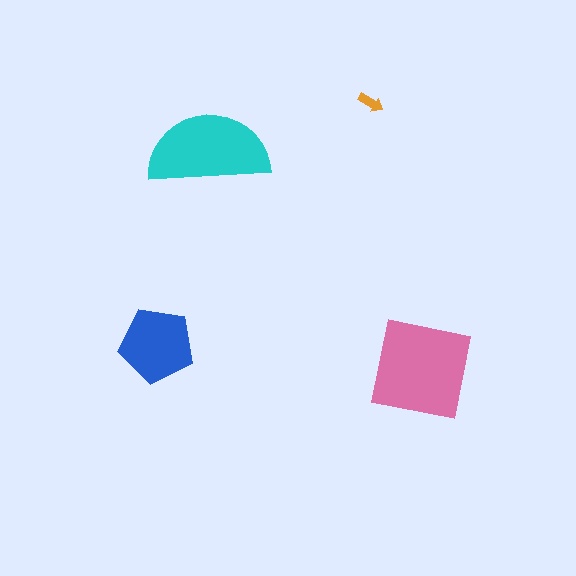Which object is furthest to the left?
The blue pentagon is leftmost.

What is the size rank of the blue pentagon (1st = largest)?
3rd.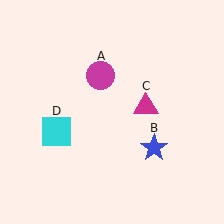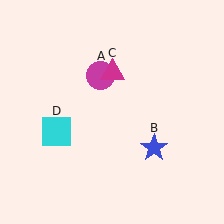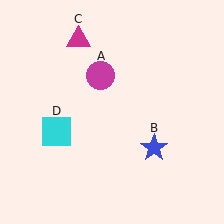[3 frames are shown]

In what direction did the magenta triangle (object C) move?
The magenta triangle (object C) moved up and to the left.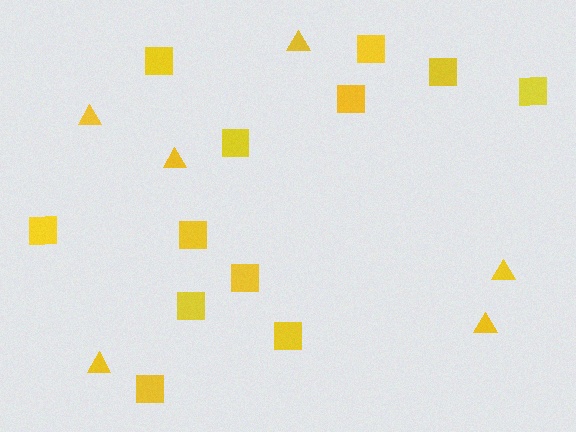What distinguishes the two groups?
There are 2 groups: one group of triangles (6) and one group of squares (12).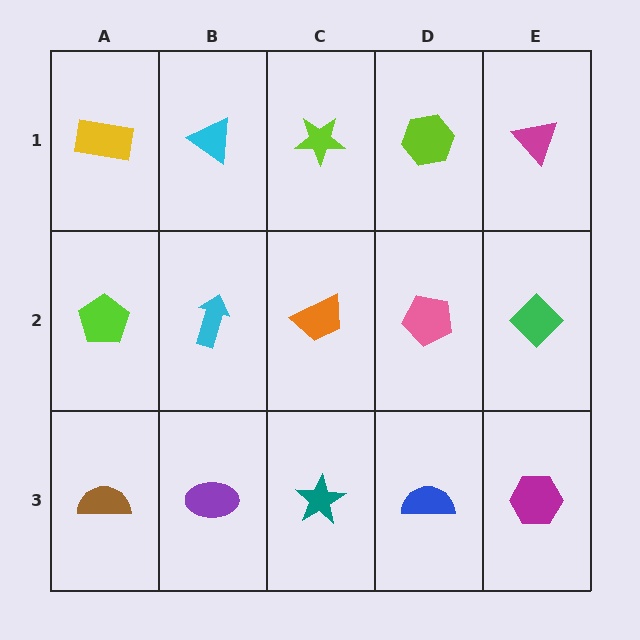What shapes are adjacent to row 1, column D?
A pink pentagon (row 2, column D), a lime star (row 1, column C), a magenta triangle (row 1, column E).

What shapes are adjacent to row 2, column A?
A yellow rectangle (row 1, column A), a brown semicircle (row 3, column A), a cyan arrow (row 2, column B).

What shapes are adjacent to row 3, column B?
A cyan arrow (row 2, column B), a brown semicircle (row 3, column A), a teal star (row 3, column C).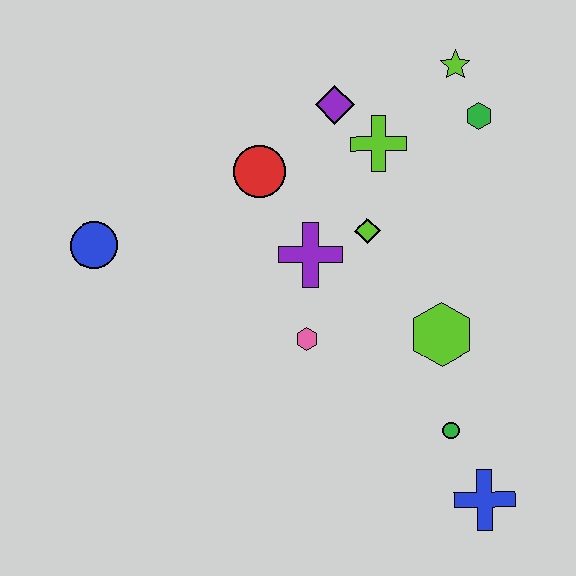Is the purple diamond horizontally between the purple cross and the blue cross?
Yes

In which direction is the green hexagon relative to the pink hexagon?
The green hexagon is above the pink hexagon.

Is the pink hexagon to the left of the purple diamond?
Yes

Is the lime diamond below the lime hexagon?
No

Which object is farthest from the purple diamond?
The blue cross is farthest from the purple diamond.